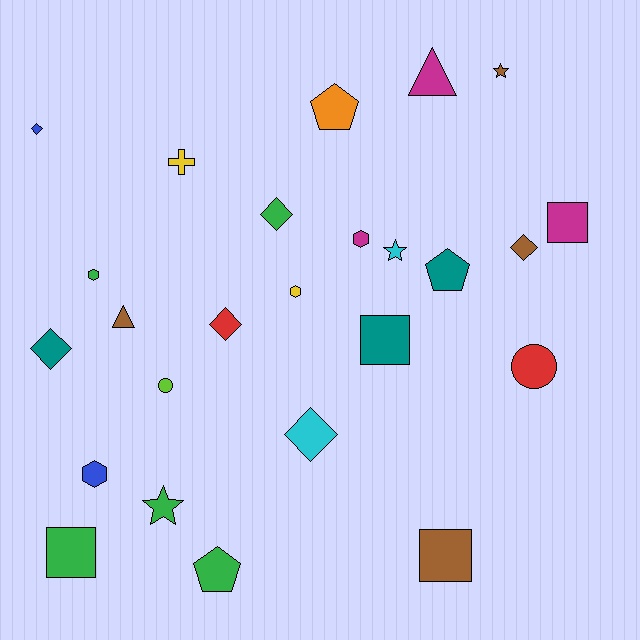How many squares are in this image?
There are 4 squares.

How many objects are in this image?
There are 25 objects.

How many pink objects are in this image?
There are no pink objects.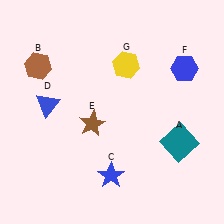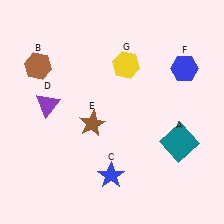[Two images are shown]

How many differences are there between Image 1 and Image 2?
There is 1 difference between the two images.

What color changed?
The triangle (D) changed from blue in Image 1 to purple in Image 2.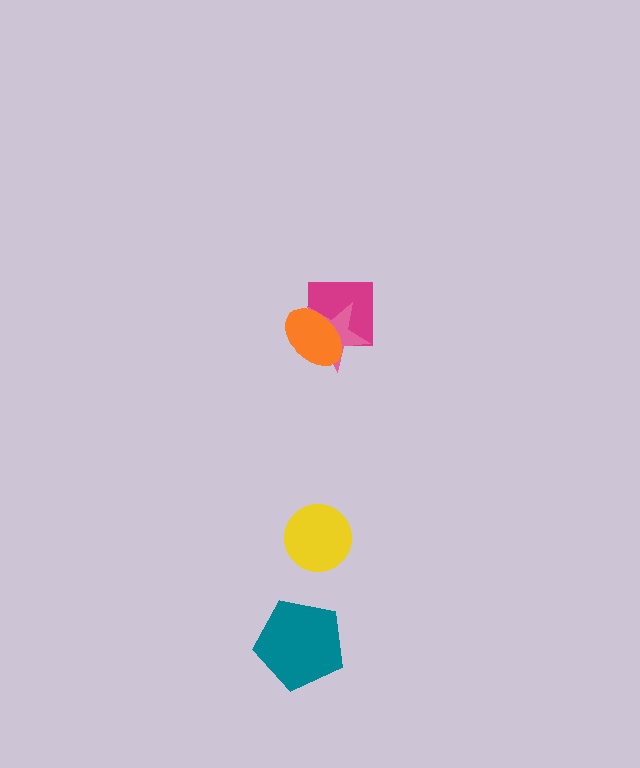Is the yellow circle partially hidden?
No, no other shape covers it.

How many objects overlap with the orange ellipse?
2 objects overlap with the orange ellipse.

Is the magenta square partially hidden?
Yes, it is partially covered by another shape.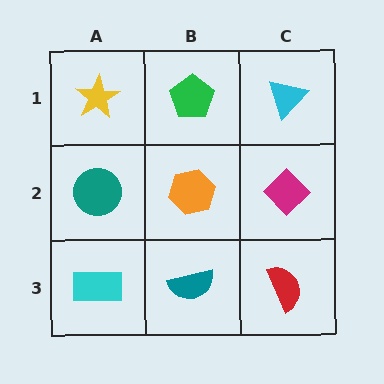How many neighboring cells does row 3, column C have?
2.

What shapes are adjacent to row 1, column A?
A teal circle (row 2, column A), a green pentagon (row 1, column B).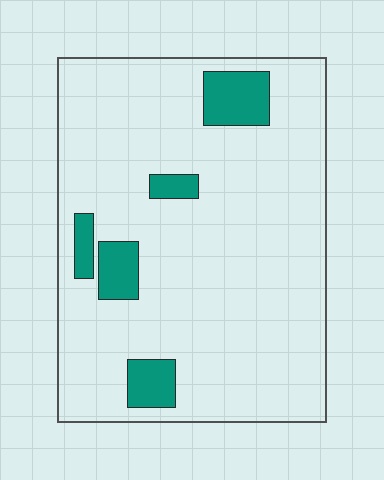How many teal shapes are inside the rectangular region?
5.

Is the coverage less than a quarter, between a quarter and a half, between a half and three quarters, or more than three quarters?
Less than a quarter.